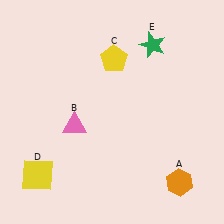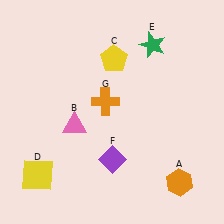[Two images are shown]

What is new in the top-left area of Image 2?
An orange cross (G) was added in the top-left area of Image 2.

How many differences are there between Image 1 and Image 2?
There are 2 differences between the two images.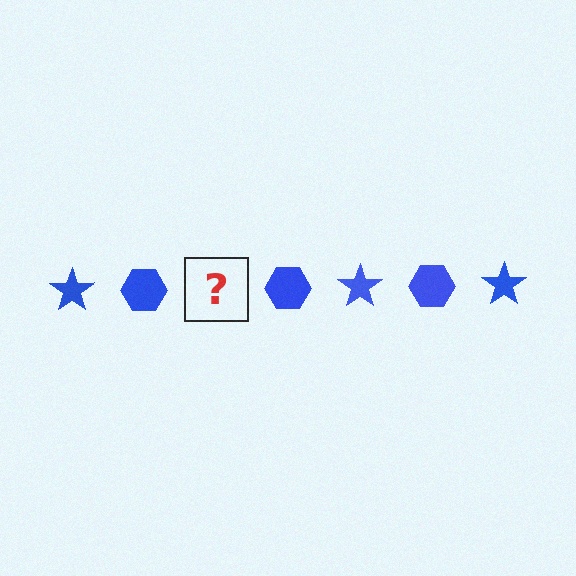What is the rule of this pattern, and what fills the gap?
The rule is that the pattern cycles through star, hexagon shapes in blue. The gap should be filled with a blue star.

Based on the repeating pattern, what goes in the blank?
The blank should be a blue star.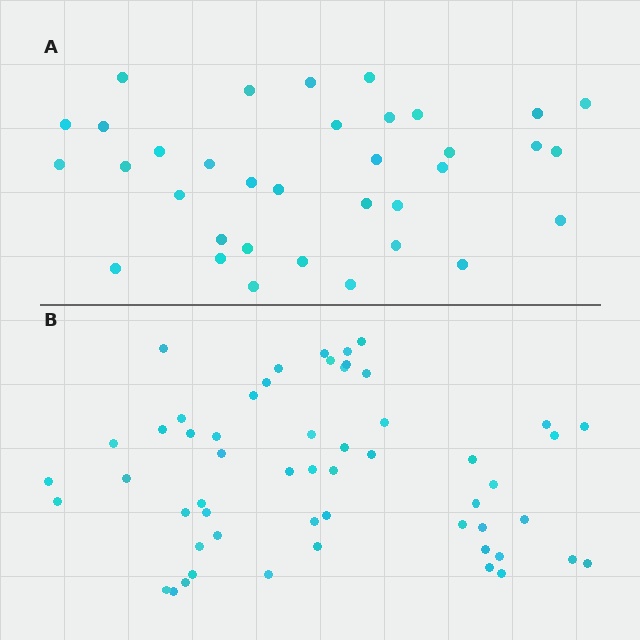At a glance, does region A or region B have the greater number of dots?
Region B (the bottom region) has more dots.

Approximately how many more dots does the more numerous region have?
Region B has approximately 20 more dots than region A.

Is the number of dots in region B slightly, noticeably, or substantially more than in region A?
Region B has substantially more. The ratio is roughly 1.6 to 1.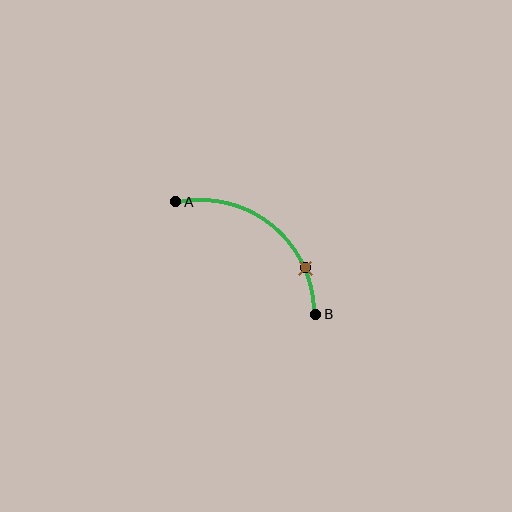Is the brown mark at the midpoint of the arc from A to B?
No. The brown mark lies on the arc but is closer to endpoint B. The arc midpoint would be at the point on the curve equidistant along the arc from both A and B.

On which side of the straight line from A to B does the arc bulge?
The arc bulges above and to the right of the straight line connecting A and B.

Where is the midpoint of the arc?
The arc midpoint is the point on the curve farthest from the straight line joining A and B. It sits above and to the right of that line.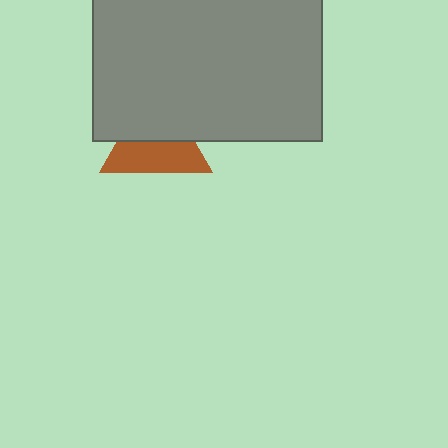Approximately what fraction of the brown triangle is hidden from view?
Roughly 46% of the brown triangle is hidden behind the gray rectangle.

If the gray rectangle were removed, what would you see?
You would see the complete brown triangle.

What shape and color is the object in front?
The object in front is a gray rectangle.